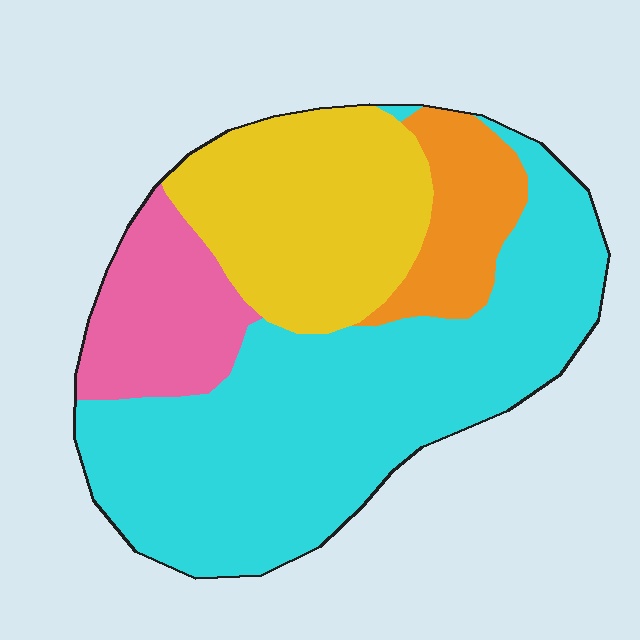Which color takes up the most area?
Cyan, at roughly 50%.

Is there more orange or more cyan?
Cyan.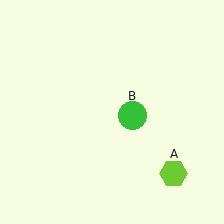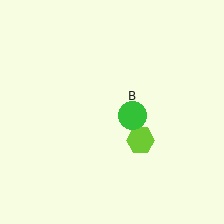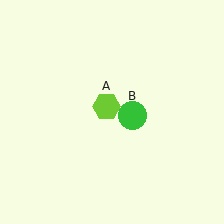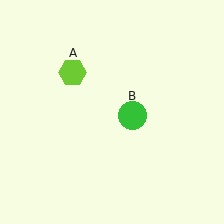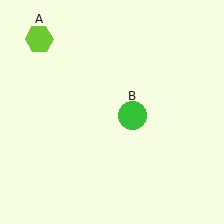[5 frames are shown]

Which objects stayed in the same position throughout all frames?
Green circle (object B) remained stationary.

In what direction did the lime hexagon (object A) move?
The lime hexagon (object A) moved up and to the left.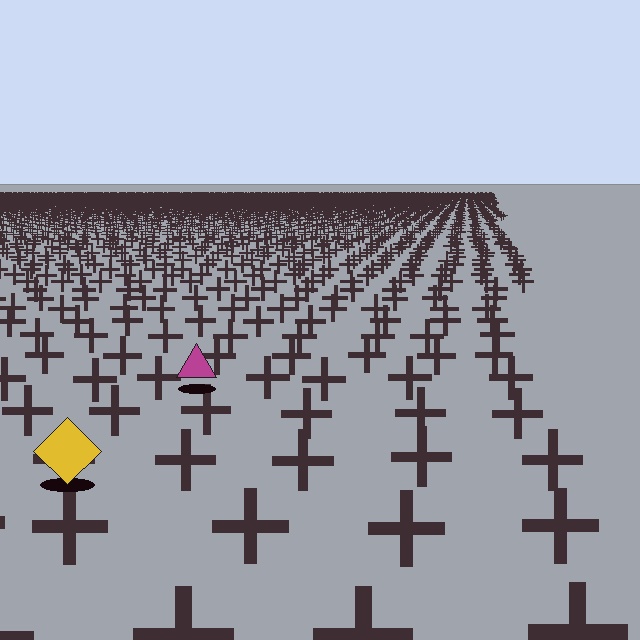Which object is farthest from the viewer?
The magenta triangle is farthest from the viewer. It appears smaller and the ground texture around it is denser.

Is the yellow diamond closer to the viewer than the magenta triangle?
Yes. The yellow diamond is closer — you can tell from the texture gradient: the ground texture is coarser near it.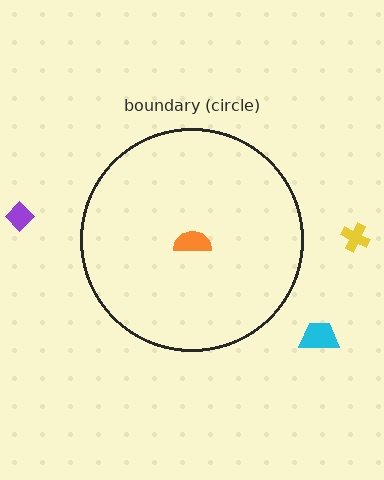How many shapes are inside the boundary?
1 inside, 3 outside.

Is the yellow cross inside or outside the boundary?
Outside.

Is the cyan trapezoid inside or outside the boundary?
Outside.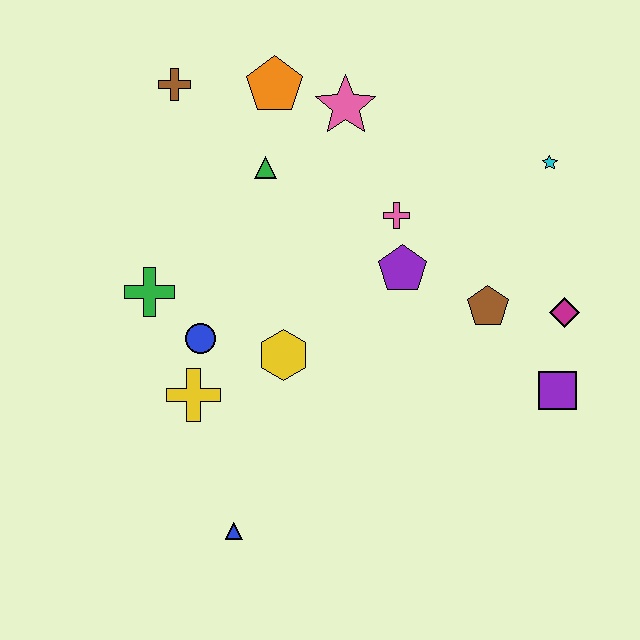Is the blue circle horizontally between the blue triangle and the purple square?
No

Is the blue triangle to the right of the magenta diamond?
No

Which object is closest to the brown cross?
The orange pentagon is closest to the brown cross.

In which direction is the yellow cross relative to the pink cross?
The yellow cross is to the left of the pink cross.